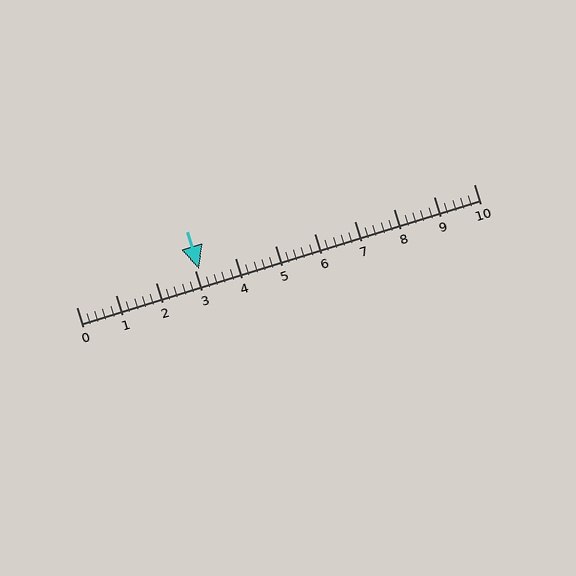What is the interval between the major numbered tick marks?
The major tick marks are spaced 1 units apart.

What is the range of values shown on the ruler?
The ruler shows values from 0 to 10.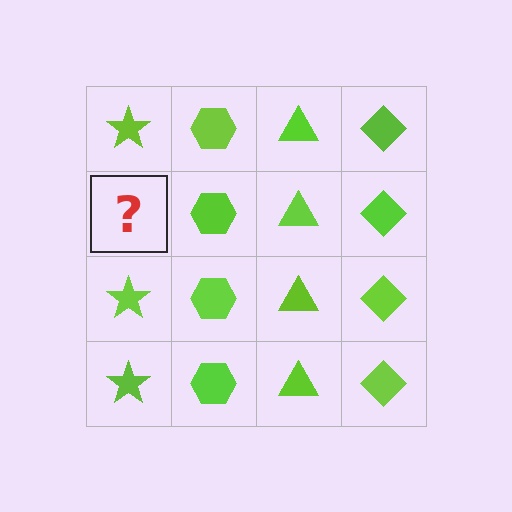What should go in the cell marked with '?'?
The missing cell should contain a lime star.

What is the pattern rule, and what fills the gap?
The rule is that each column has a consistent shape. The gap should be filled with a lime star.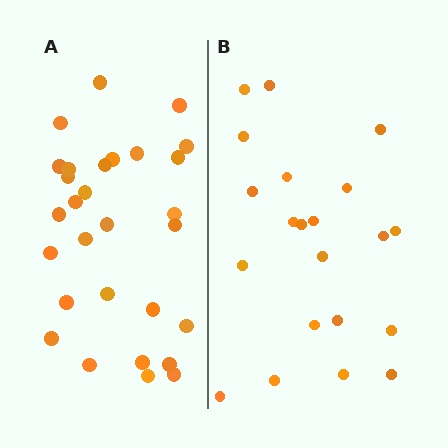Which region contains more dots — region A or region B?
Region A (the left region) has more dots.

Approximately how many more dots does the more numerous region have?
Region A has roughly 8 or so more dots than region B.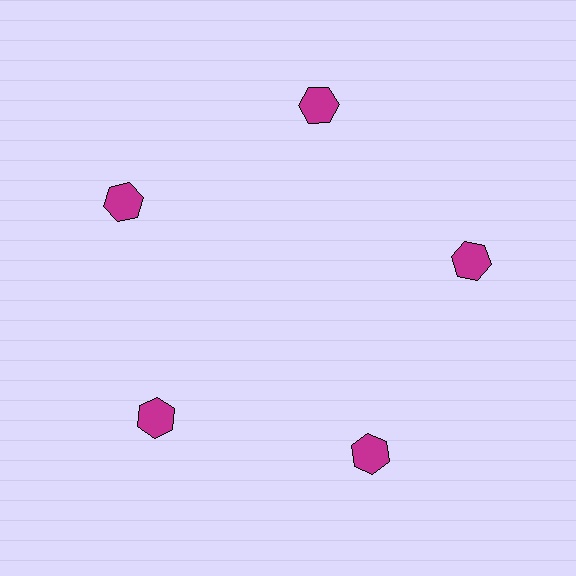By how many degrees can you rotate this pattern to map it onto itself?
The pattern maps onto itself every 72 degrees of rotation.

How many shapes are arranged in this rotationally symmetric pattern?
There are 5 shapes, arranged in 5 groups of 1.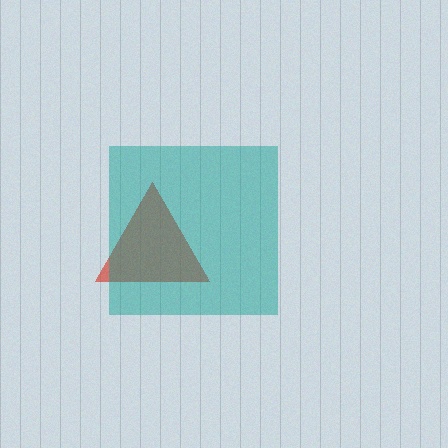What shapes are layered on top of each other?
The layered shapes are: a red triangle, a teal square.